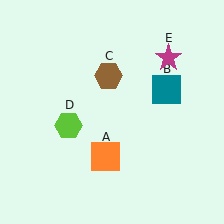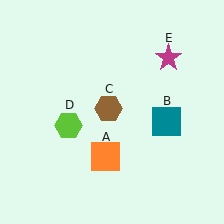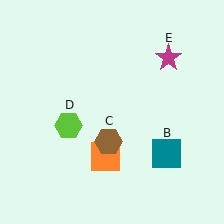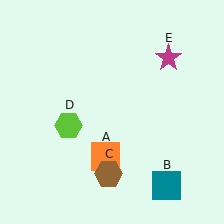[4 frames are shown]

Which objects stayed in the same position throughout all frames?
Orange square (object A) and lime hexagon (object D) and magenta star (object E) remained stationary.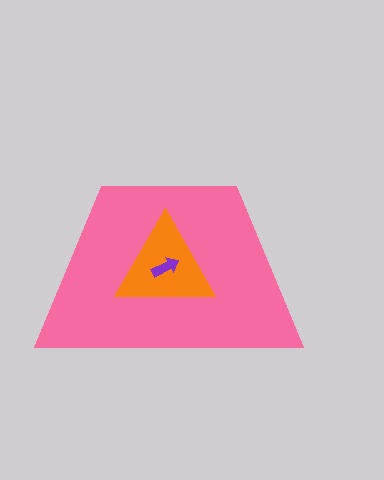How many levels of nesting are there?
3.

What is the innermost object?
The purple arrow.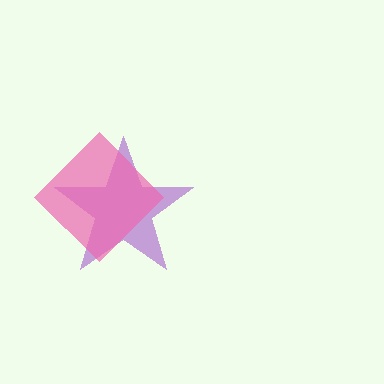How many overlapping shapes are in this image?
There are 2 overlapping shapes in the image.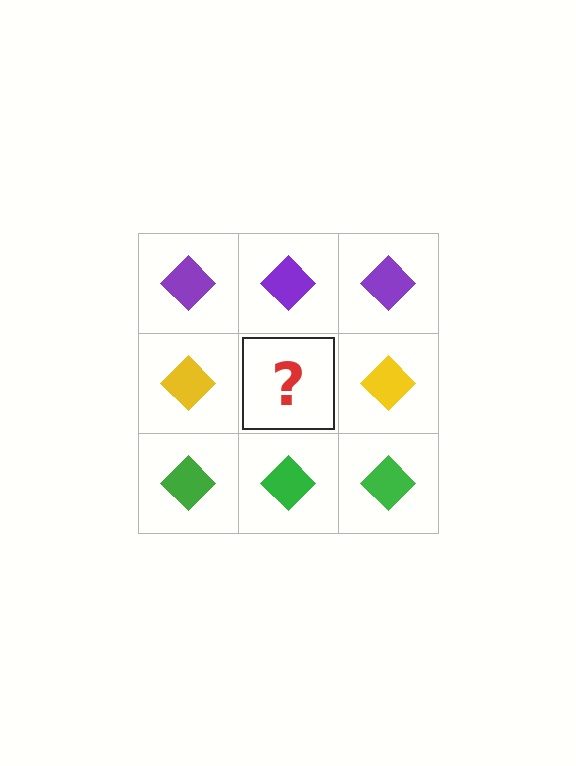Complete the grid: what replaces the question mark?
The question mark should be replaced with a yellow diamond.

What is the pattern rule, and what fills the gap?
The rule is that each row has a consistent color. The gap should be filled with a yellow diamond.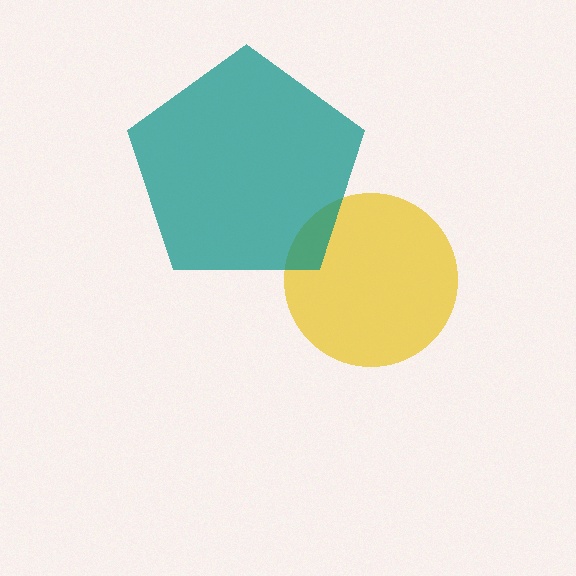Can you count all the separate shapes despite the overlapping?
Yes, there are 2 separate shapes.